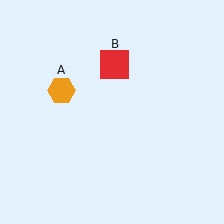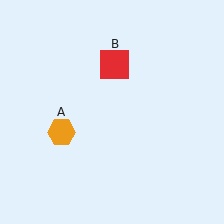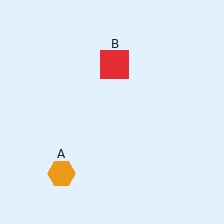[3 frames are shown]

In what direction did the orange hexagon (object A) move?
The orange hexagon (object A) moved down.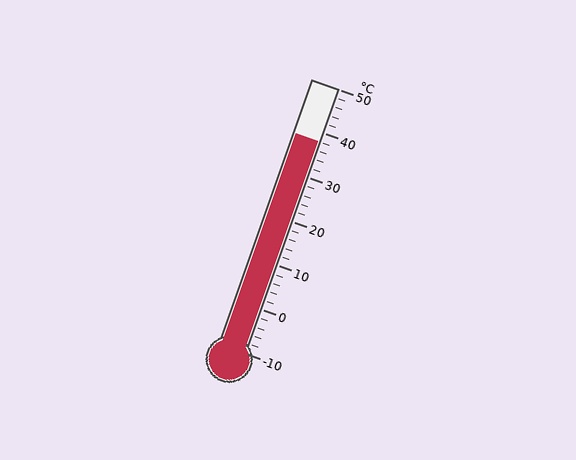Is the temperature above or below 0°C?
The temperature is above 0°C.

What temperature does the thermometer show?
The thermometer shows approximately 38°C.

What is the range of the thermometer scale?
The thermometer scale ranges from -10°C to 50°C.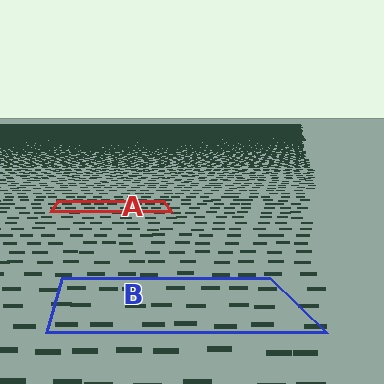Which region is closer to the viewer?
Region B is closer. The texture elements there are larger and more spread out.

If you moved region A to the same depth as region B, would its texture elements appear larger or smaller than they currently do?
They would appear larger. At a closer depth, the same texture elements are projected at a bigger on-screen size.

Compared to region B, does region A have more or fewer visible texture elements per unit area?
Region A has more texture elements per unit area — they are packed more densely because it is farther away.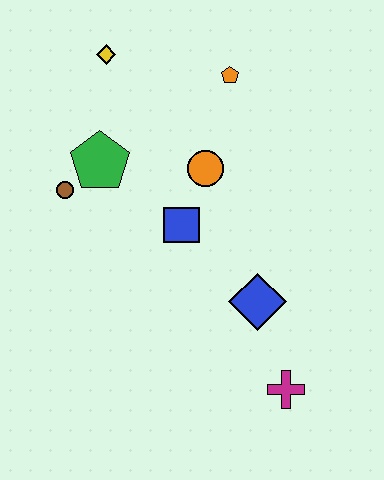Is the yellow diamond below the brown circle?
No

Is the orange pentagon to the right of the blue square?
Yes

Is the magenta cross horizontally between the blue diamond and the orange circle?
No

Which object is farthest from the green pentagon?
The magenta cross is farthest from the green pentagon.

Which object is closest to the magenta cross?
The blue diamond is closest to the magenta cross.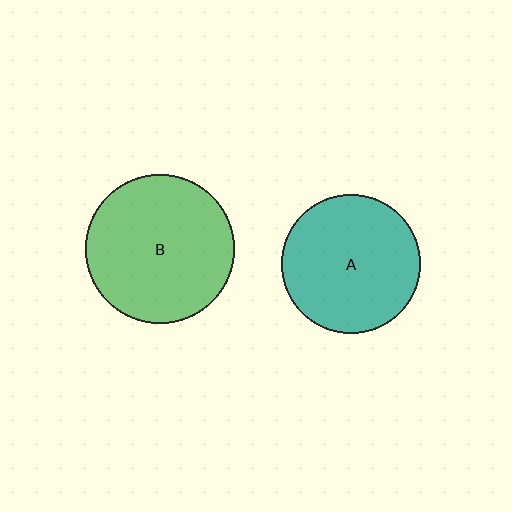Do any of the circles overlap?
No, none of the circles overlap.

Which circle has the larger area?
Circle B (green).